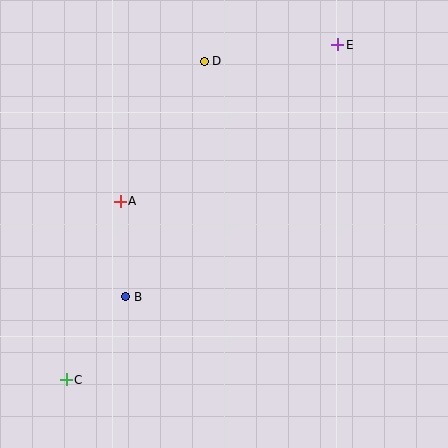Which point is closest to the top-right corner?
Point E is closest to the top-right corner.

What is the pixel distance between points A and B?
The distance between A and B is 96 pixels.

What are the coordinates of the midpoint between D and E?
The midpoint between D and E is at (271, 53).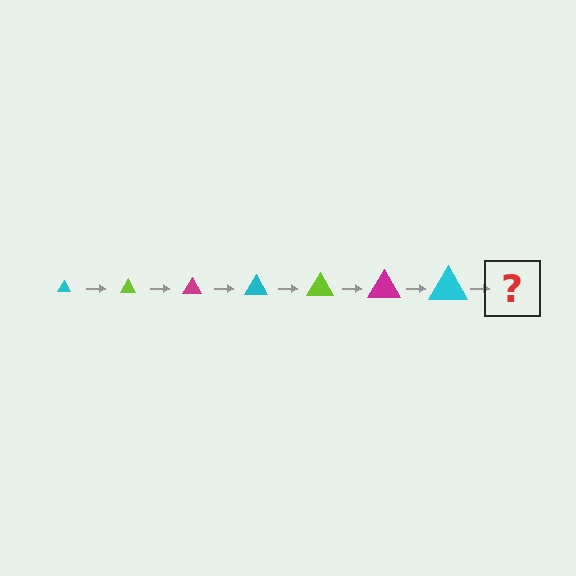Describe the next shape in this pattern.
It should be a lime triangle, larger than the previous one.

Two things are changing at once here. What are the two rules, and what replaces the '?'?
The two rules are that the triangle grows larger each step and the color cycles through cyan, lime, and magenta. The '?' should be a lime triangle, larger than the previous one.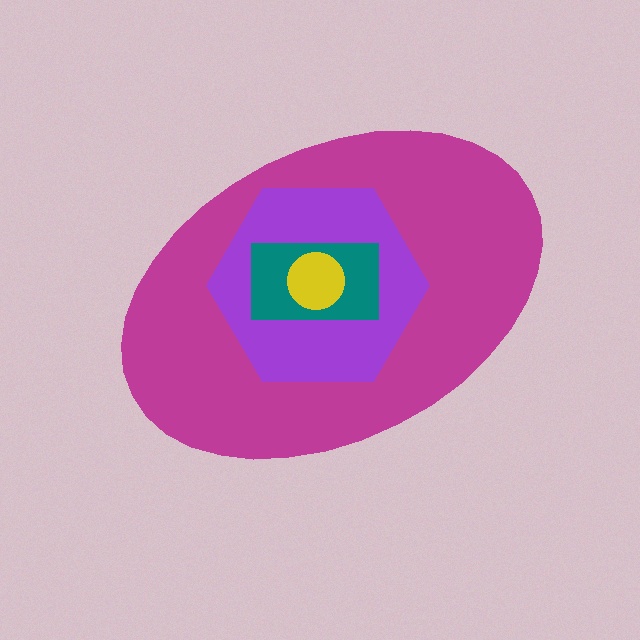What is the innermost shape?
The yellow circle.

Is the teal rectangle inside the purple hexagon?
Yes.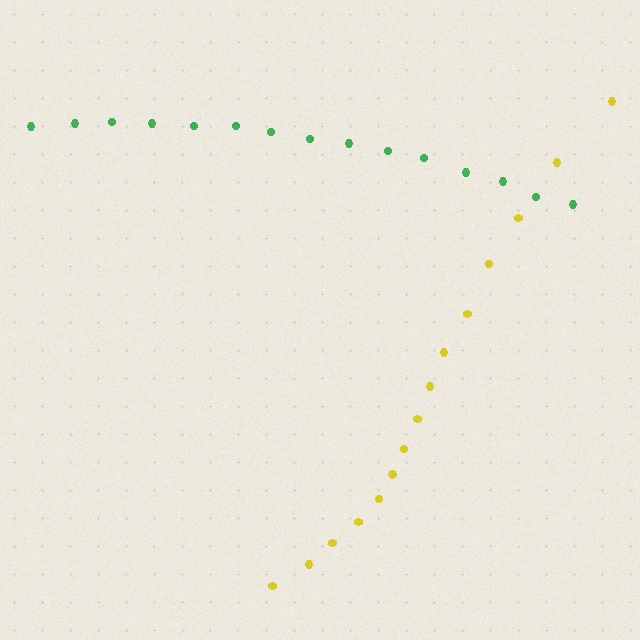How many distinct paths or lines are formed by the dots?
There are 2 distinct paths.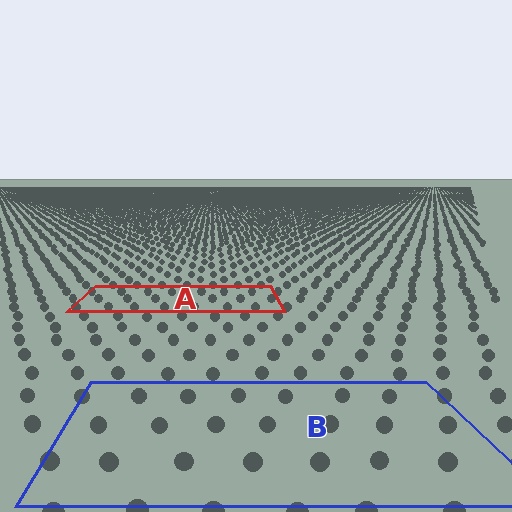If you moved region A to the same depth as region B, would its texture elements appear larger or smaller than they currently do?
They would appear larger. At a closer depth, the same texture elements are projected at a bigger on-screen size.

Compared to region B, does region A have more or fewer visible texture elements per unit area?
Region A has more texture elements per unit area — they are packed more densely because it is farther away.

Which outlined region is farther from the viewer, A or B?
Region A is farther from the viewer — the texture elements inside it appear smaller and more densely packed.